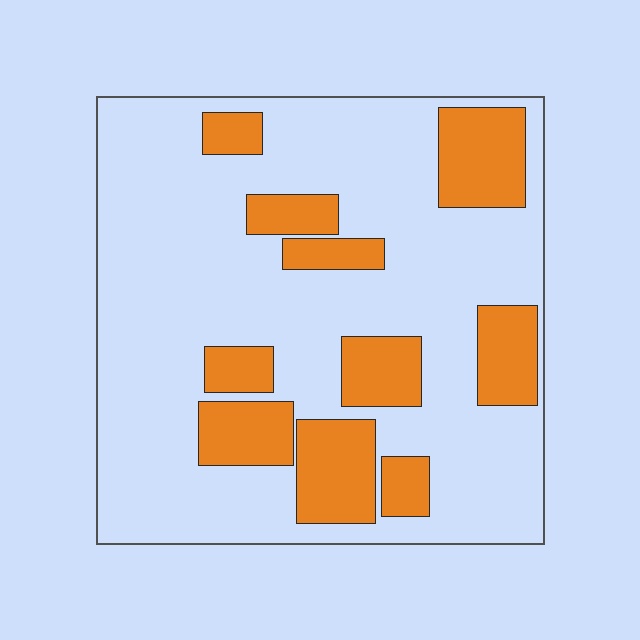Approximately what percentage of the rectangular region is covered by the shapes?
Approximately 25%.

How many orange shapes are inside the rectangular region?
10.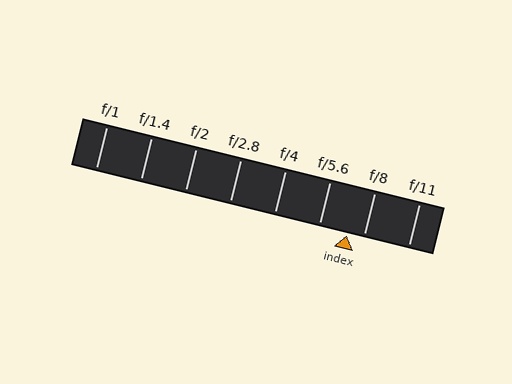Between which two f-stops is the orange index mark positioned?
The index mark is between f/5.6 and f/8.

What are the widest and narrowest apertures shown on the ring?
The widest aperture shown is f/1 and the narrowest is f/11.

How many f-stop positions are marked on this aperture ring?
There are 8 f-stop positions marked.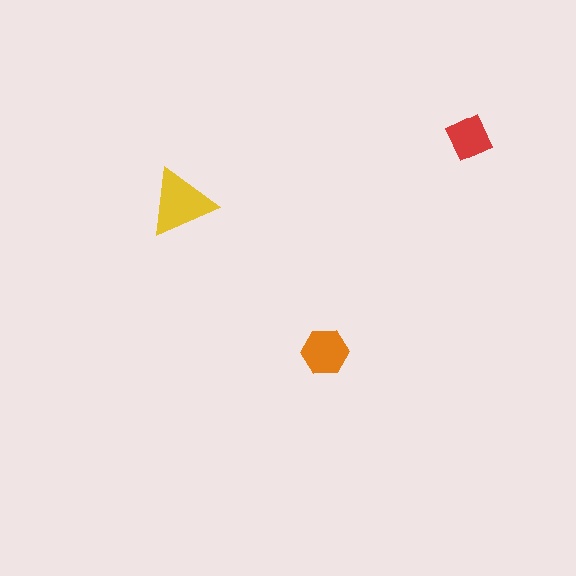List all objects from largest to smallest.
The yellow triangle, the orange hexagon, the red square.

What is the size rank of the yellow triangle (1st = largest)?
1st.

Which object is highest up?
The red square is topmost.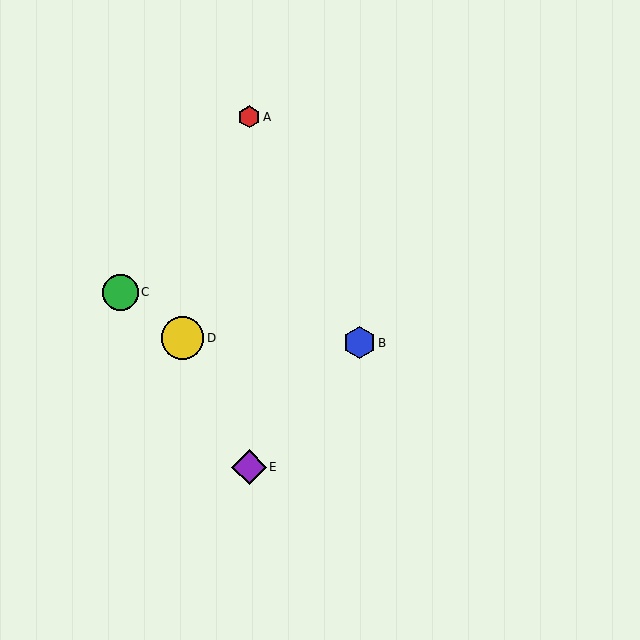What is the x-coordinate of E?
Object E is at x≈249.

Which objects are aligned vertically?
Objects A, E are aligned vertically.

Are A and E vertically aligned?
Yes, both are at x≈249.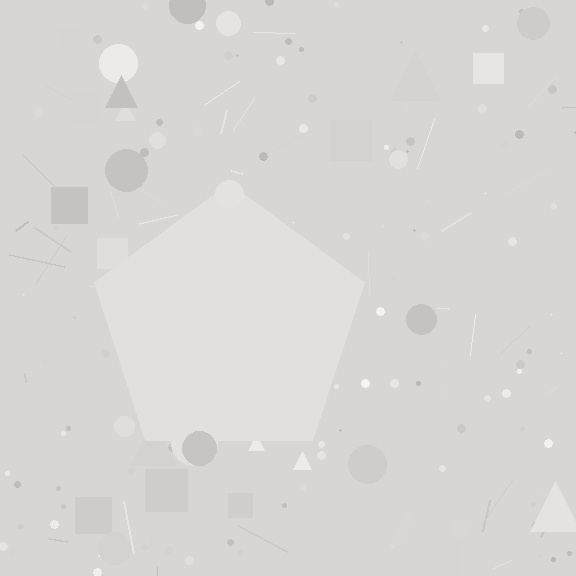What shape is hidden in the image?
A pentagon is hidden in the image.